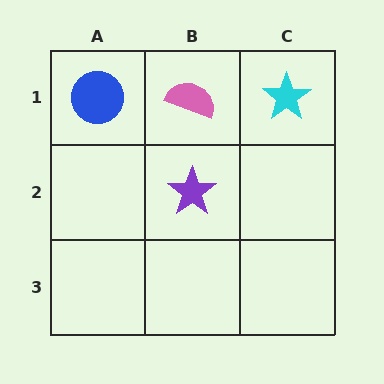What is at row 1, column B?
A pink semicircle.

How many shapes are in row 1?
3 shapes.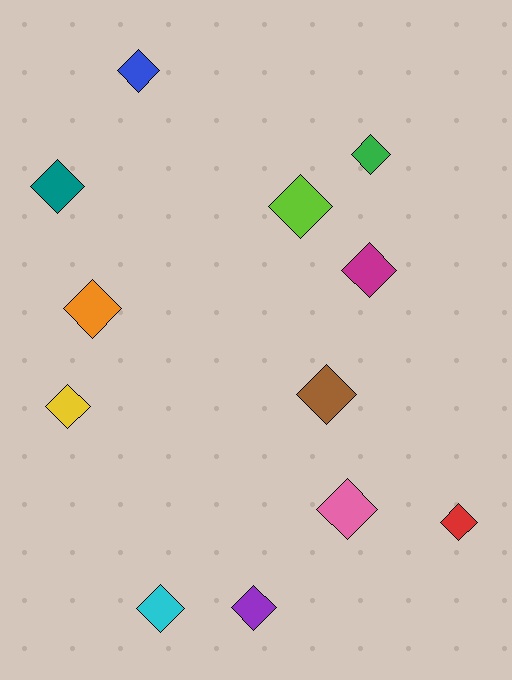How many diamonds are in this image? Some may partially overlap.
There are 12 diamonds.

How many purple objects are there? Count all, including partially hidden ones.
There is 1 purple object.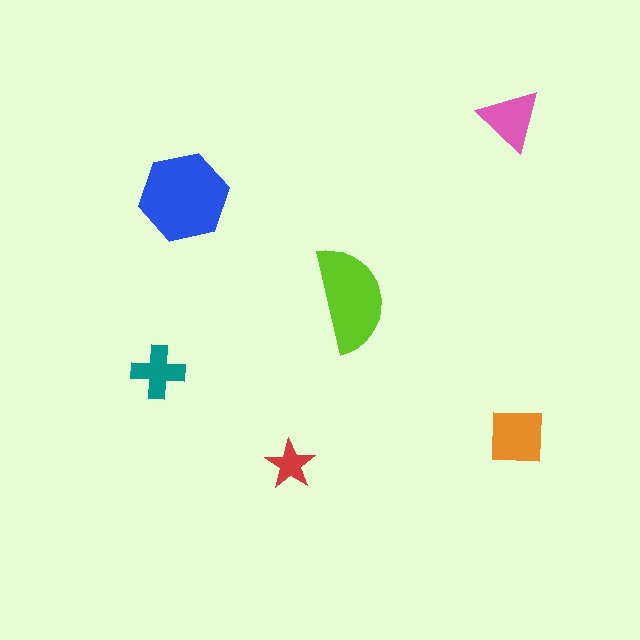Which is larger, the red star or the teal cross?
The teal cross.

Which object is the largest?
The blue hexagon.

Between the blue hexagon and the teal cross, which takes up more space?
The blue hexagon.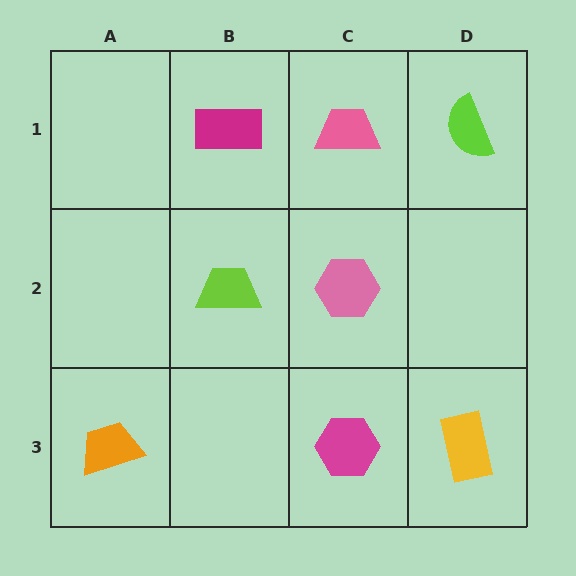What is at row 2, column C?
A pink hexagon.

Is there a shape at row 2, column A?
No, that cell is empty.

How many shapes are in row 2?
2 shapes.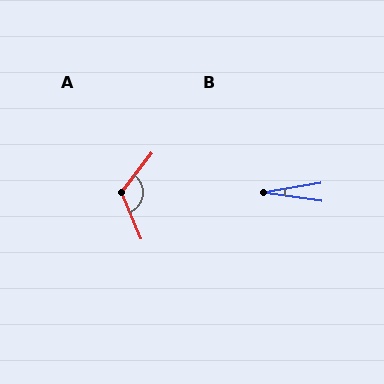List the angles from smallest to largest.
B (18°), A (120°).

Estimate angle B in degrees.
Approximately 18 degrees.